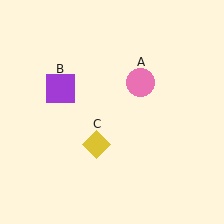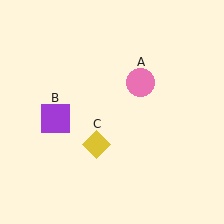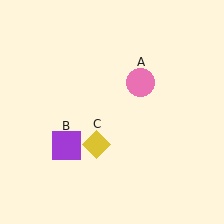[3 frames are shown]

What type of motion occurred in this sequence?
The purple square (object B) rotated counterclockwise around the center of the scene.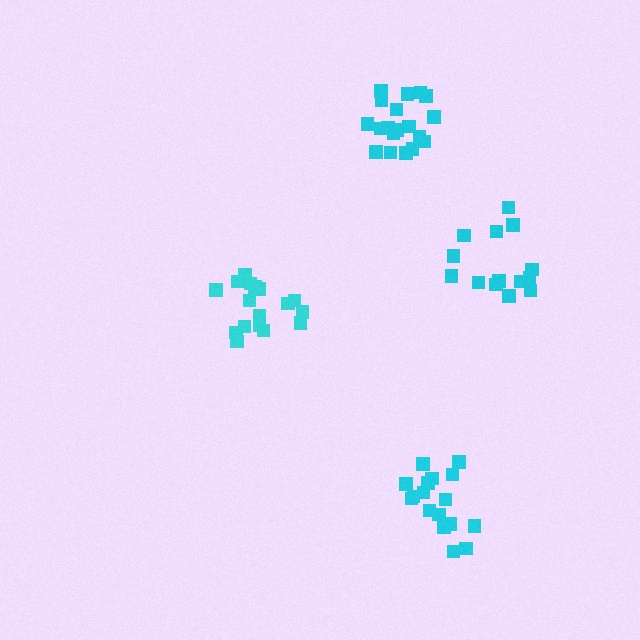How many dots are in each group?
Group 1: 17 dots, Group 2: 14 dots, Group 3: 19 dots, Group 4: 17 dots (67 total).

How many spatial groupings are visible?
There are 4 spatial groupings.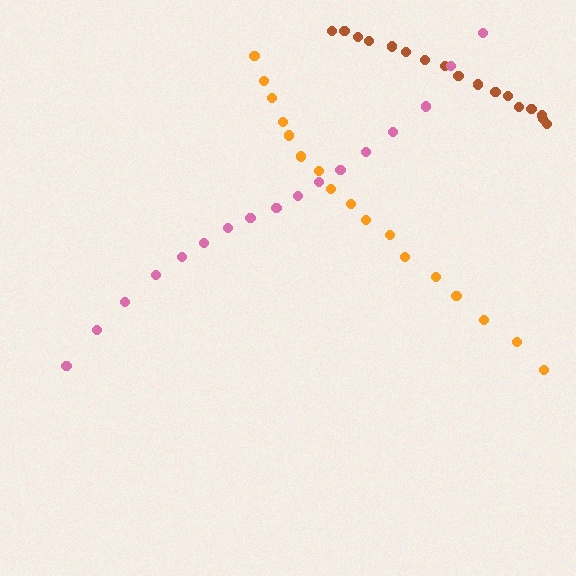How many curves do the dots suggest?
There are 3 distinct paths.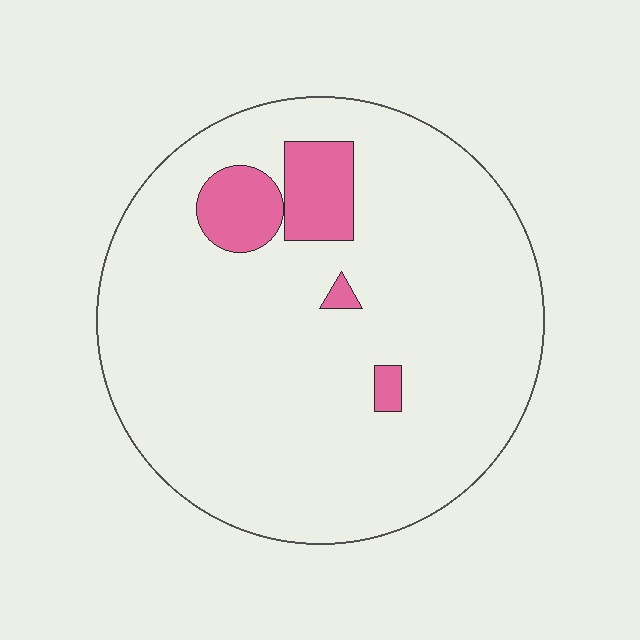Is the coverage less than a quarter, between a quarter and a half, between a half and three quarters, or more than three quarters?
Less than a quarter.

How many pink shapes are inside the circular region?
4.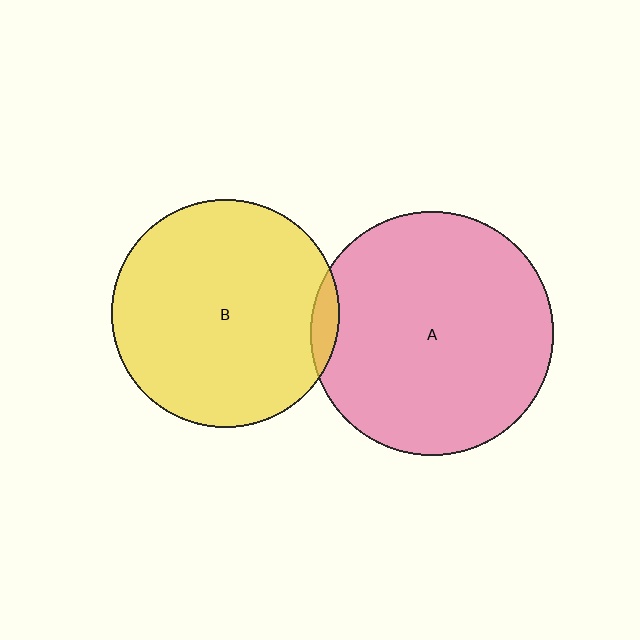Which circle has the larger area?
Circle A (pink).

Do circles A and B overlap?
Yes.